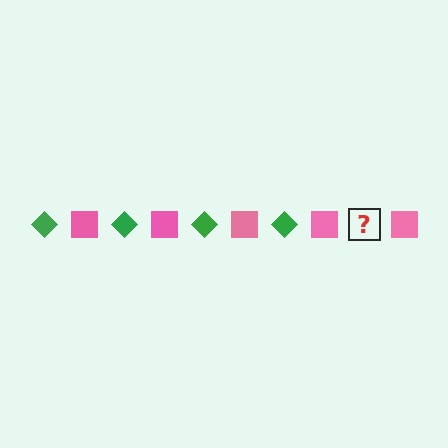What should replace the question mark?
The question mark should be replaced with a green diamond.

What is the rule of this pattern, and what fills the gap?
The rule is that the pattern alternates between green diamond and pink square. The gap should be filled with a green diamond.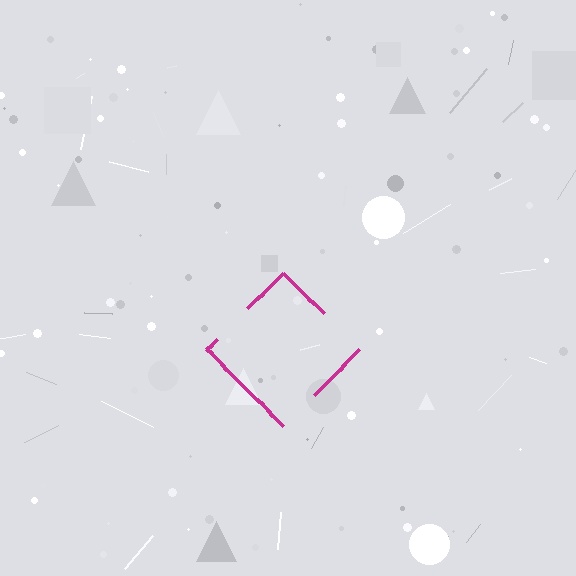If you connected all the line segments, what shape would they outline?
They would outline a diamond.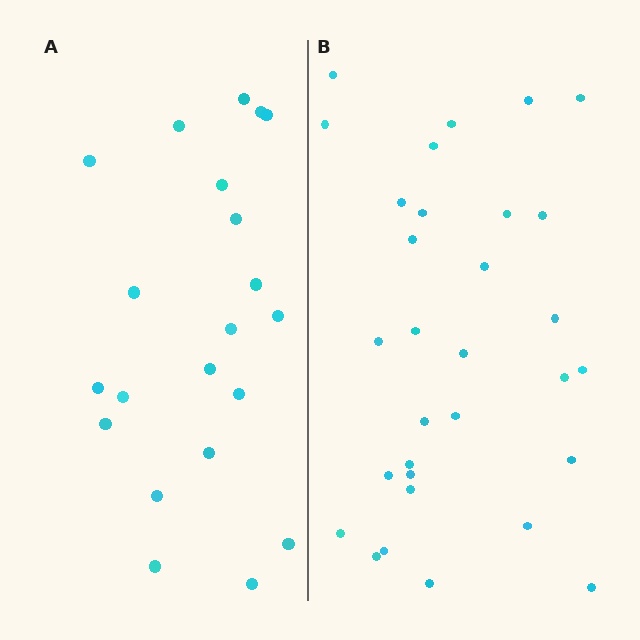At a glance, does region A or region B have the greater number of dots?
Region B (the right region) has more dots.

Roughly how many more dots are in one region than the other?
Region B has roughly 10 or so more dots than region A.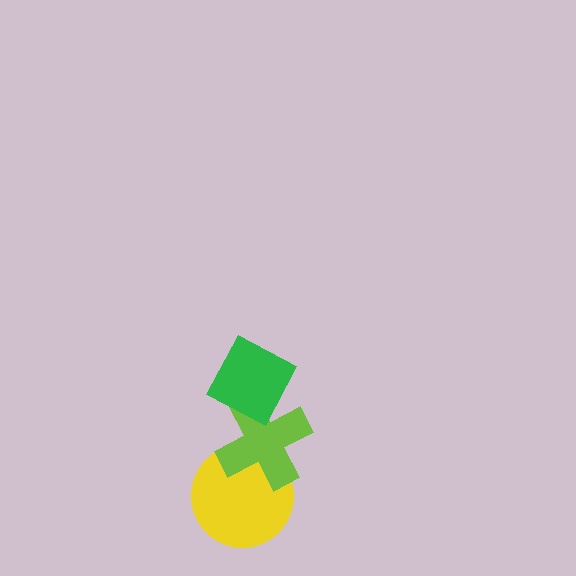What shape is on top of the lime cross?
The green diamond is on top of the lime cross.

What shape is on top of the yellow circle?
The lime cross is on top of the yellow circle.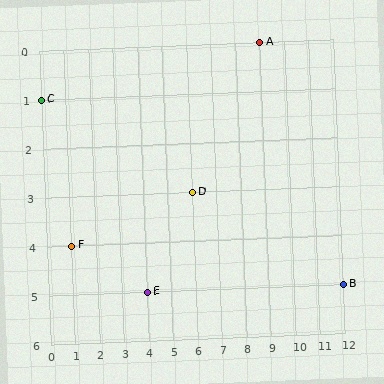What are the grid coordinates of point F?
Point F is at grid coordinates (1, 4).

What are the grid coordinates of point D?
Point D is at grid coordinates (6, 3).